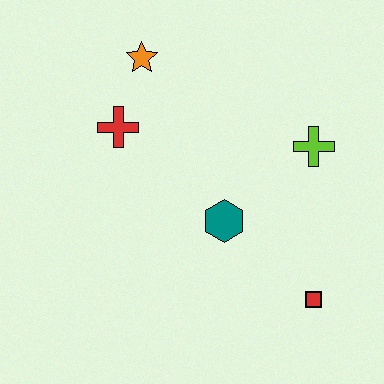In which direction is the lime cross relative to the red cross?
The lime cross is to the right of the red cross.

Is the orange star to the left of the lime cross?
Yes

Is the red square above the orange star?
No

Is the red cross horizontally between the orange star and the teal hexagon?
No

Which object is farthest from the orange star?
The red square is farthest from the orange star.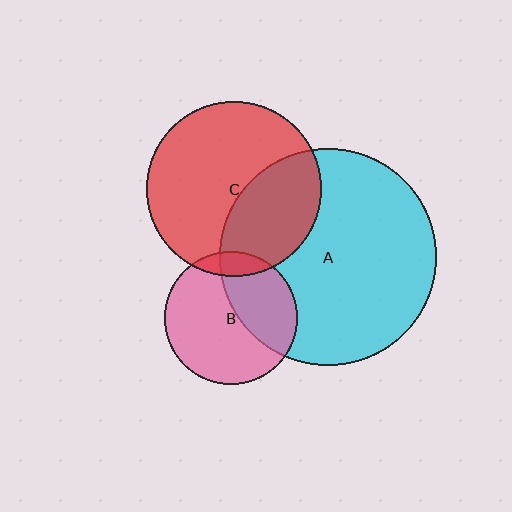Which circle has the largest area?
Circle A (cyan).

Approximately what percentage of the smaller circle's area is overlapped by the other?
Approximately 10%.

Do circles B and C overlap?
Yes.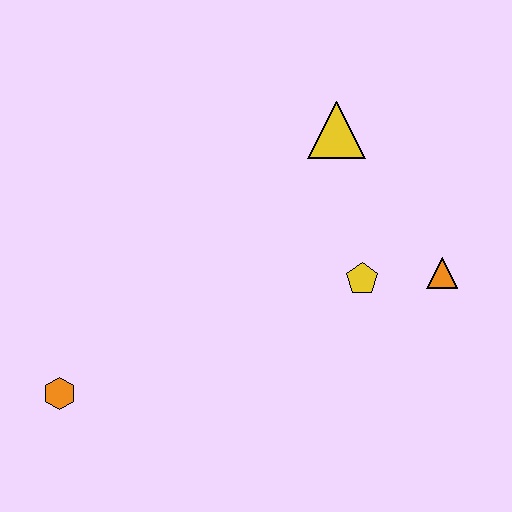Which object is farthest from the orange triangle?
The orange hexagon is farthest from the orange triangle.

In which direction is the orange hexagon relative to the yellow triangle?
The orange hexagon is to the left of the yellow triangle.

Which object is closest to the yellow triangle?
The yellow pentagon is closest to the yellow triangle.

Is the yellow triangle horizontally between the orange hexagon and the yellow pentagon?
Yes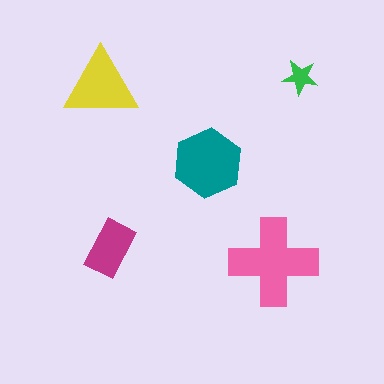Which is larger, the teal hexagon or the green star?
The teal hexagon.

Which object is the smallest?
The green star.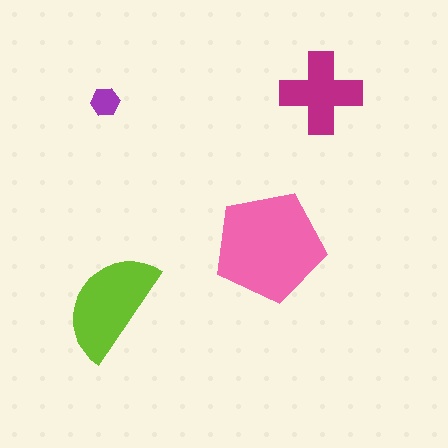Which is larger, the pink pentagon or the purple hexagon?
The pink pentagon.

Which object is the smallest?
The purple hexagon.